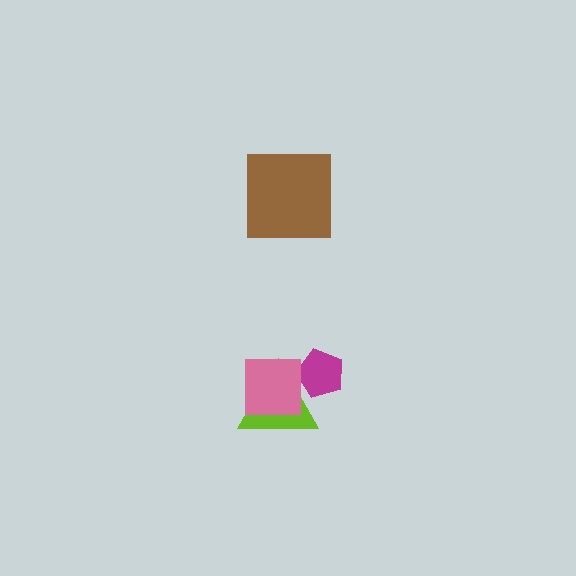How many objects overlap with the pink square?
1 object overlaps with the pink square.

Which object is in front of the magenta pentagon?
The lime triangle is in front of the magenta pentagon.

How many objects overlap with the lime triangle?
2 objects overlap with the lime triangle.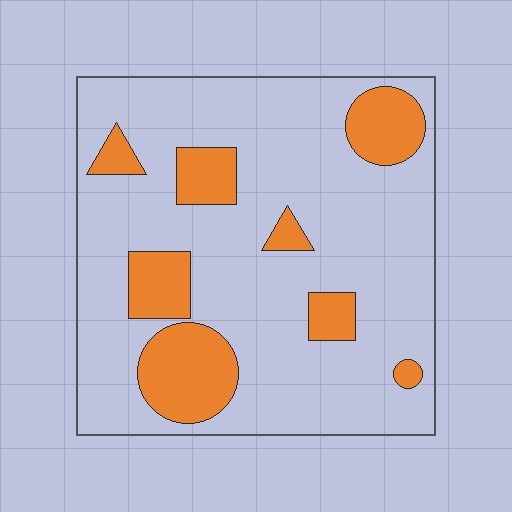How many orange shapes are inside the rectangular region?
8.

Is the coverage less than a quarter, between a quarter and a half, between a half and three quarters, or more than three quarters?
Less than a quarter.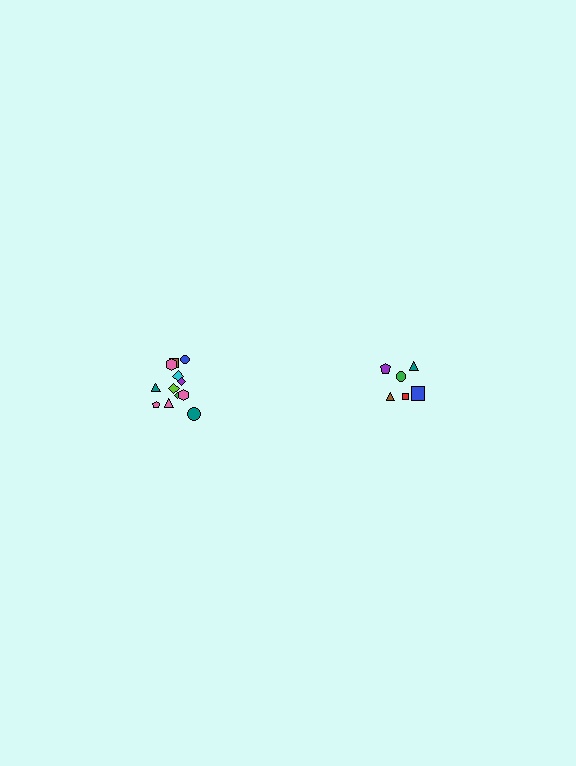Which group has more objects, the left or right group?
The left group.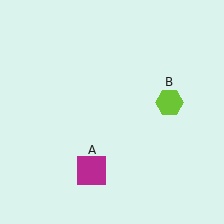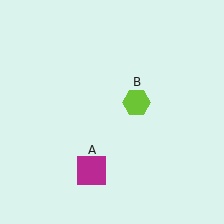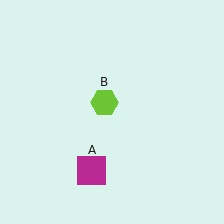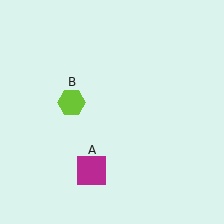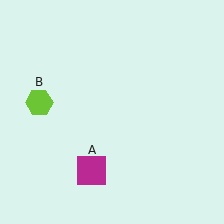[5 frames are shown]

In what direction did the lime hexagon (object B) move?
The lime hexagon (object B) moved left.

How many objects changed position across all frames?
1 object changed position: lime hexagon (object B).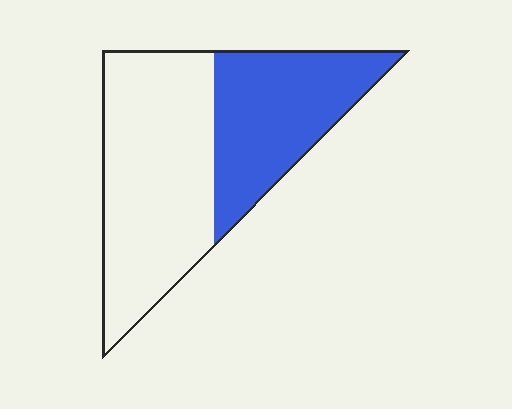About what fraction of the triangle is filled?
About two fifths (2/5).